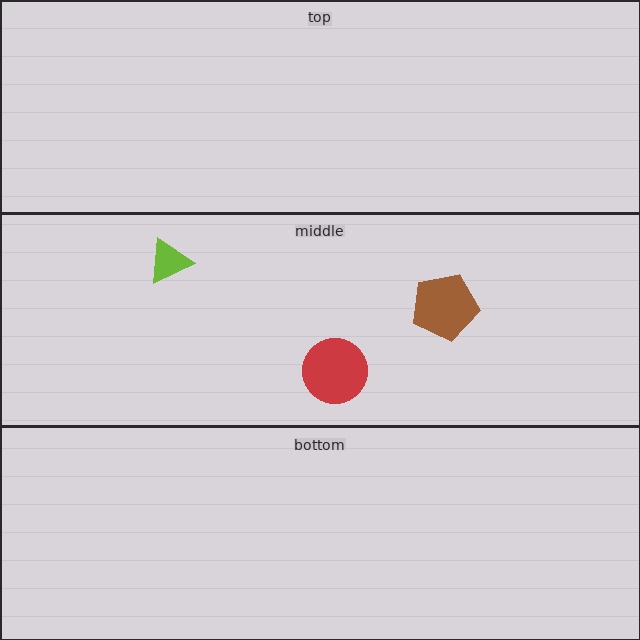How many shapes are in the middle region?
3.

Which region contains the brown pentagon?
The middle region.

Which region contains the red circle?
The middle region.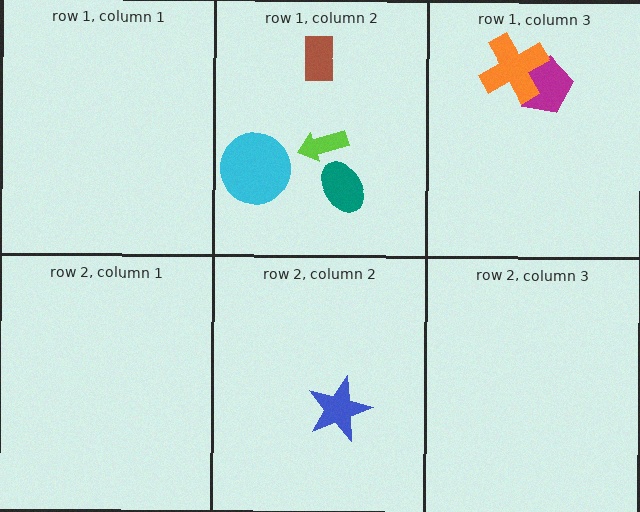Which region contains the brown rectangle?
The row 1, column 2 region.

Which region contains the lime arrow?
The row 1, column 2 region.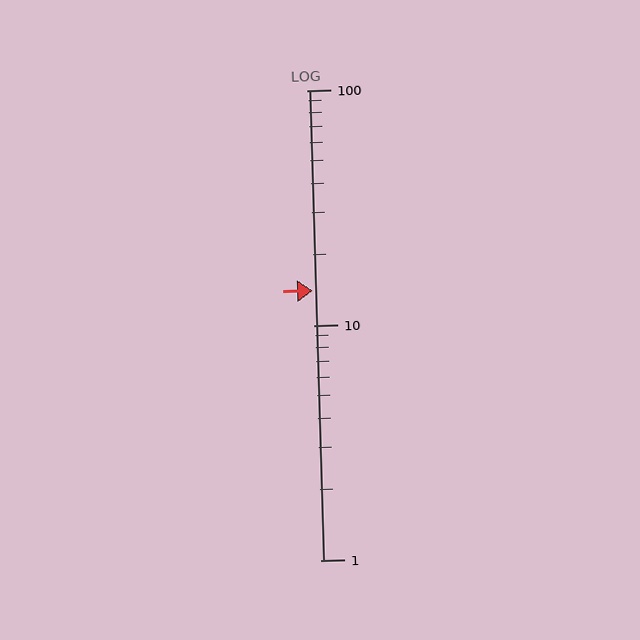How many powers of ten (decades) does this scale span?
The scale spans 2 decades, from 1 to 100.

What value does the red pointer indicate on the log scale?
The pointer indicates approximately 14.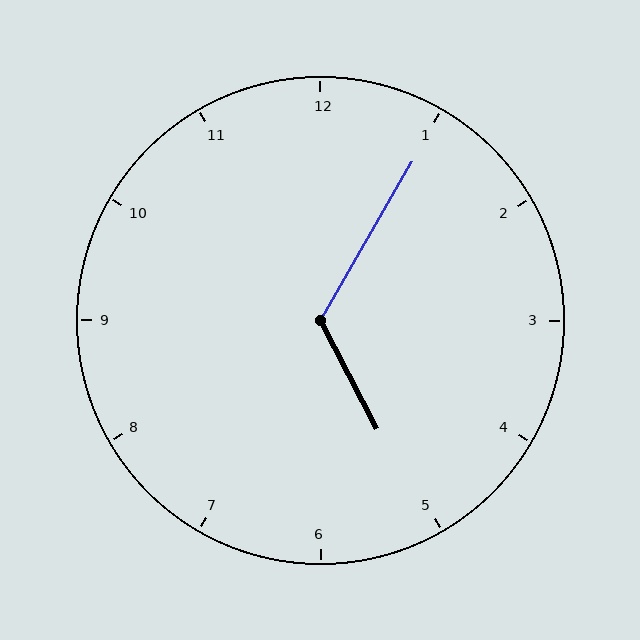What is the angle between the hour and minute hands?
Approximately 122 degrees.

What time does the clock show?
5:05.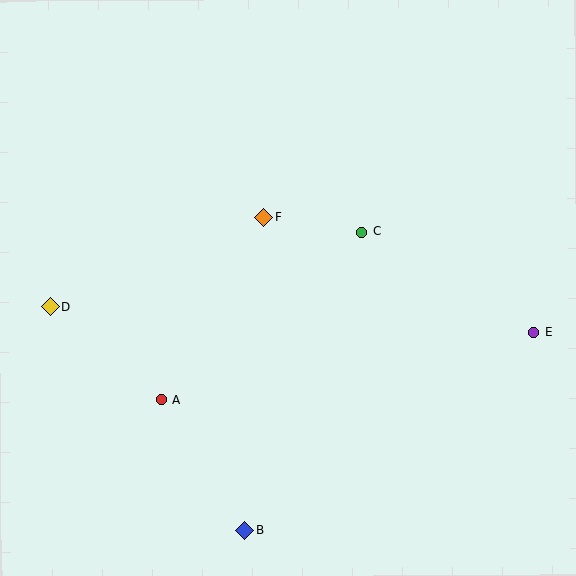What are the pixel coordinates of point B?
Point B is at (245, 530).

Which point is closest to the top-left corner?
Point D is closest to the top-left corner.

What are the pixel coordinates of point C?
Point C is at (361, 232).